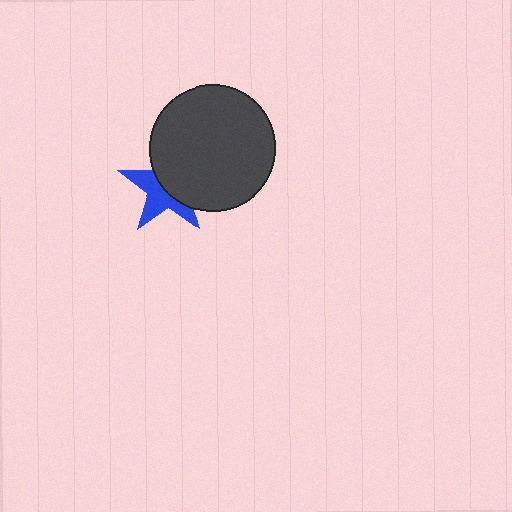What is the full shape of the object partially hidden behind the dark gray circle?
The partially hidden object is a blue star.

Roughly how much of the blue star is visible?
About half of it is visible (roughly 48%).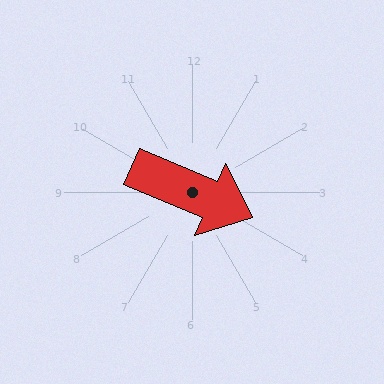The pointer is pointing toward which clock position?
Roughly 4 o'clock.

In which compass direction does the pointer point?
Southeast.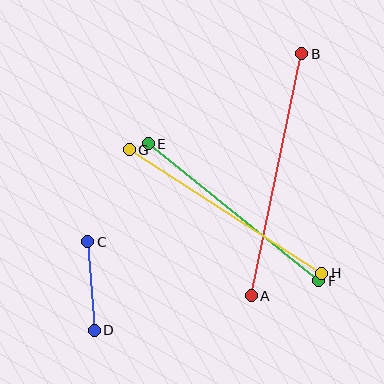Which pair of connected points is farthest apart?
Points A and B are farthest apart.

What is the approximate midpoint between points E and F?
The midpoint is at approximately (233, 212) pixels.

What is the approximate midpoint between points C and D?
The midpoint is at approximately (91, 286) pixels.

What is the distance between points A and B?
The distance is approximately 247 pixels.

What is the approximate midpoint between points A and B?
The midpoint is at approximately (276, 175) pixels.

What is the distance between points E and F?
The distance is approximately 219 pixels.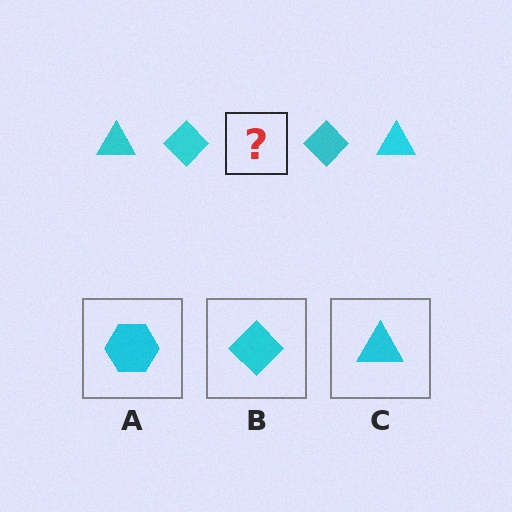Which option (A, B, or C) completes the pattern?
C.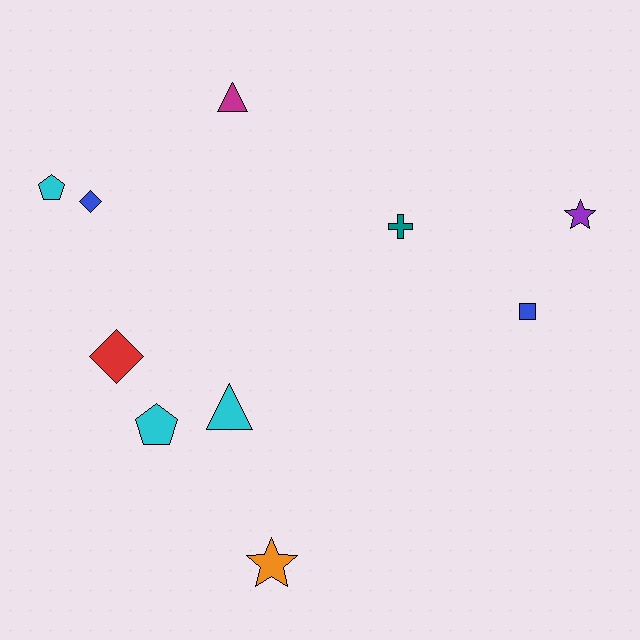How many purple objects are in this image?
There is 1 purple object.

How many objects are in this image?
There are 10 objects.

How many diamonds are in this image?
There are 2 diamonds.